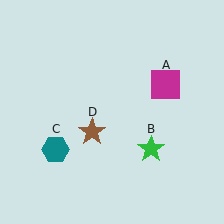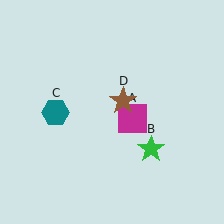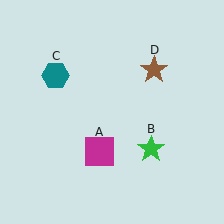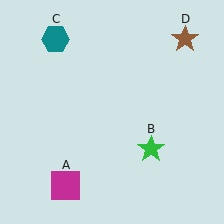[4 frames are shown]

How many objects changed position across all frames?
3 objects changed position: magenta square (object A), teal hexagon (object C), brown star (object D).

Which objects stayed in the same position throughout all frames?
Green star (object B) remained stationary.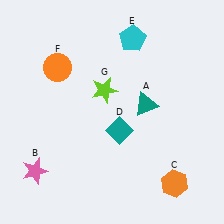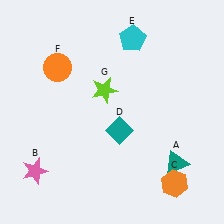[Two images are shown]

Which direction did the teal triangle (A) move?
The teal triangle (A) moved down.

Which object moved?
The teal triangle (A) moved down.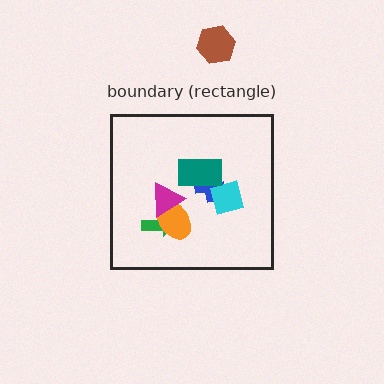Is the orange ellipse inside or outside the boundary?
Inside.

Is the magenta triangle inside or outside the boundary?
Inside.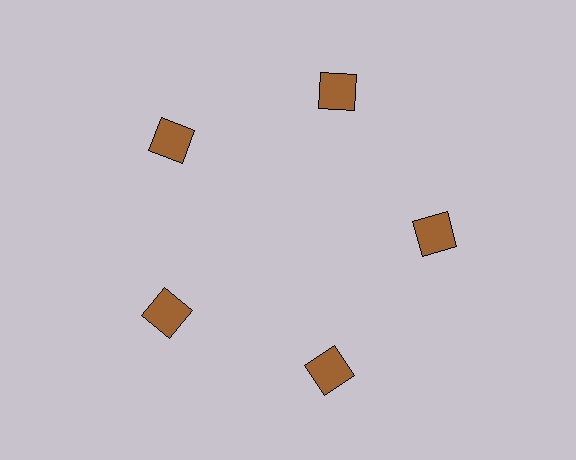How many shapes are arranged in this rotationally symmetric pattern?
There are 5 shapes, arranged in 5 groups of 1.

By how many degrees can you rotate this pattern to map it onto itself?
The pattern maps onto itself every 72 degrees of rotation.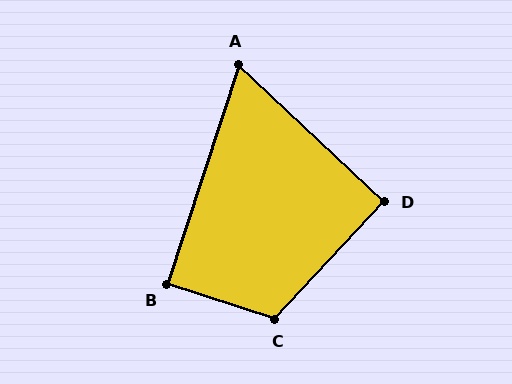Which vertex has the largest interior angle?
C, at approximately 115 degrees.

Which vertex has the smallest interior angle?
A, at approximately 65 degrees.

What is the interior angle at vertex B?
Approximately 90 degrees (approximately right).